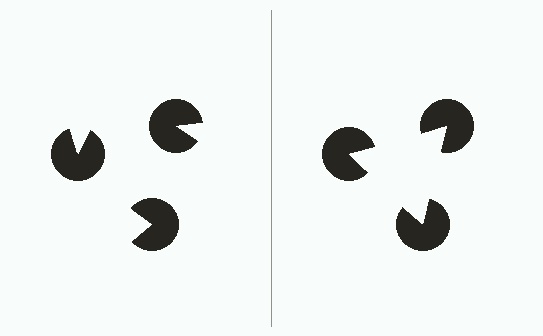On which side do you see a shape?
An illusory triangle appears on the right side. On the left side the wedge cuts are rotated, so no coherent shape forms.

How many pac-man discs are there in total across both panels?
6 — 3 on each side.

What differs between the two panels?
The pac-man discs are positioned identically on both sides; only the wedge orientations differ. On the right they align to a triangle; on the left they are misaligned.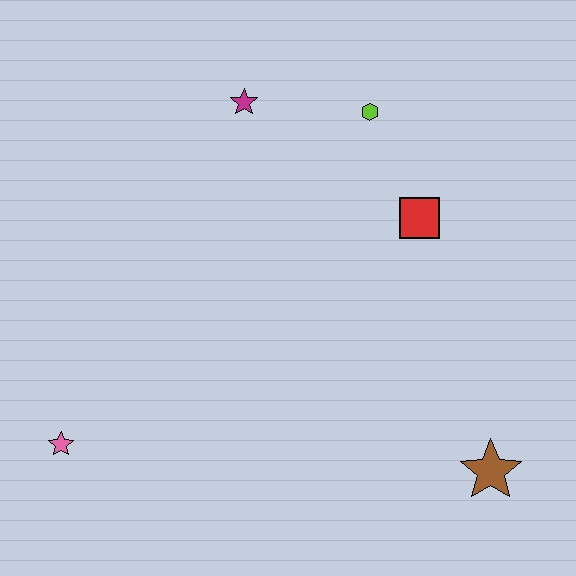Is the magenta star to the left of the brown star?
Yes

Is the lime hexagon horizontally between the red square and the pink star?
Yes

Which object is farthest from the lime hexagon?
The pink star is farthest from the lime hexagon.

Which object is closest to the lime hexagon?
The red square is closest to the lime hexagon.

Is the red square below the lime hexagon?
Yes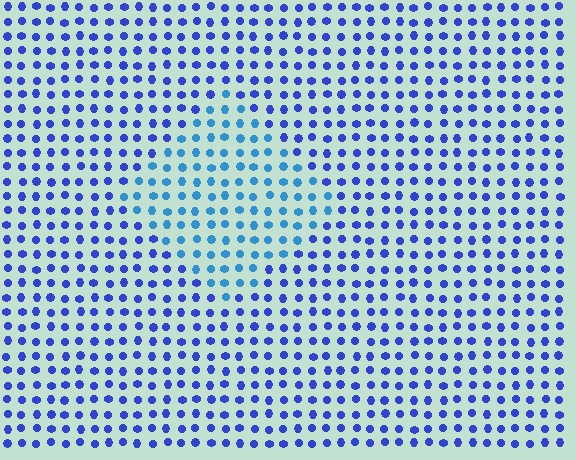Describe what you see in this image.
The image is filled with small blue elements in a uniform arrangement. A diamond-shaped region is visible where the elements are tinted to a slightly different hue, forming a subtle color boundary.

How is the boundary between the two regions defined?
The boundary is defined purely by a slight shift in hue (about 30 degrees). Spacing, size, and orientation are identical on both sides.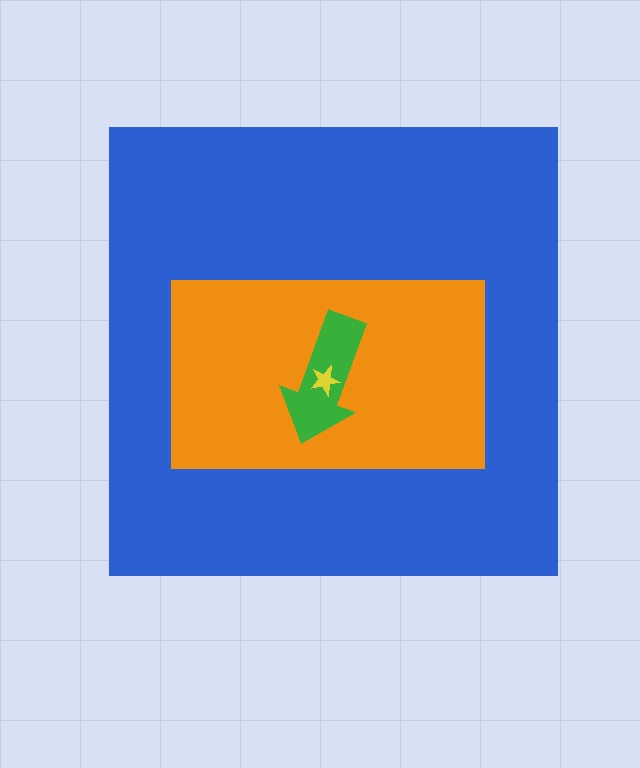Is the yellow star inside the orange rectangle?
Yes.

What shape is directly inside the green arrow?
The yellow star.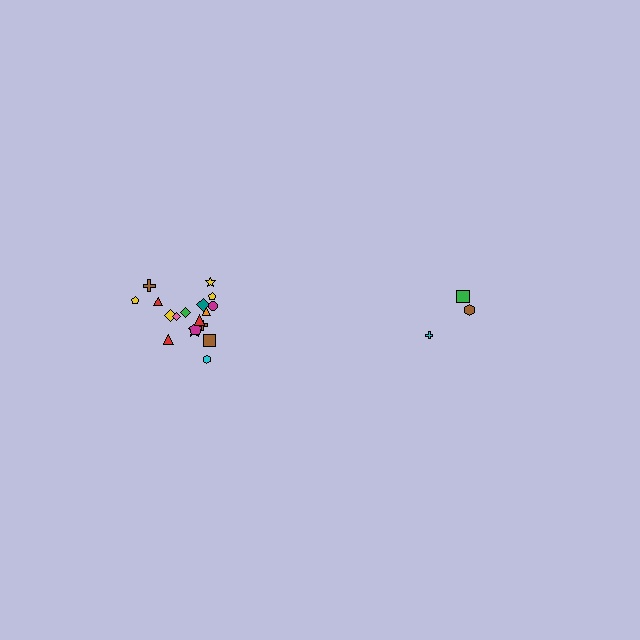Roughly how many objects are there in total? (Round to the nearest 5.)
Roughly 20 objects in total.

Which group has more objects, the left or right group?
The left group.